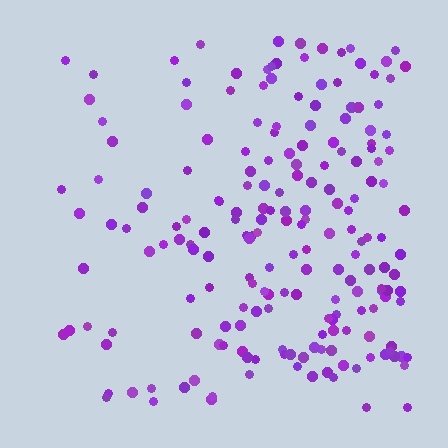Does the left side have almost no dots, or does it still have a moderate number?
Still a moderate number, just noticeably fewer than the right.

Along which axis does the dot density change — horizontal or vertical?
Horizontal.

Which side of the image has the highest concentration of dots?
The right.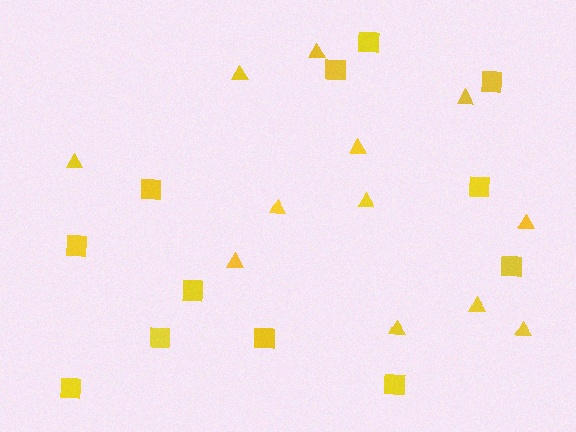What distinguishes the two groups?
There are 2 groups: one group of triangles (12) and one group of squares (12).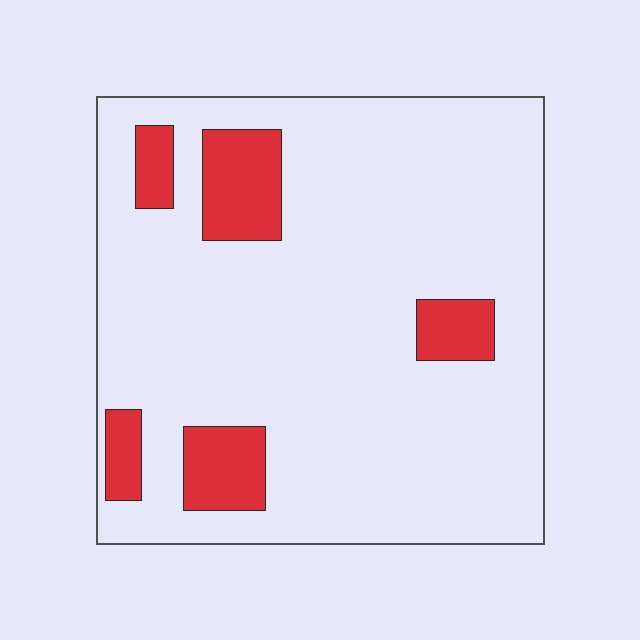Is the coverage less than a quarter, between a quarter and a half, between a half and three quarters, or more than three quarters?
Less than a quarter.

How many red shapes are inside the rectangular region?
5.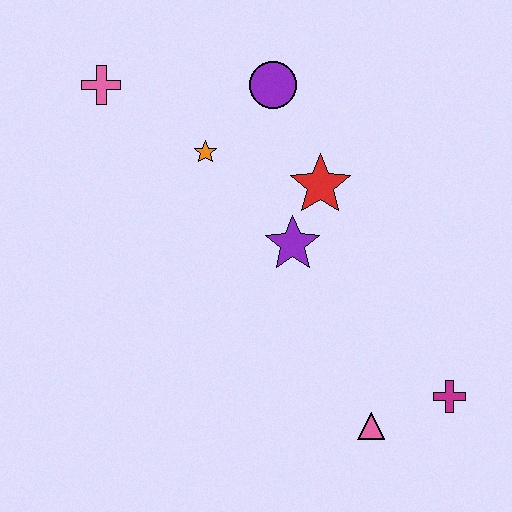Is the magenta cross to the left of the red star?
No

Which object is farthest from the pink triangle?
The pink cross is farthest from the pink triangle.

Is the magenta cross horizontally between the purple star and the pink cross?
No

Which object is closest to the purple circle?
The orange star is closest to the purple circle.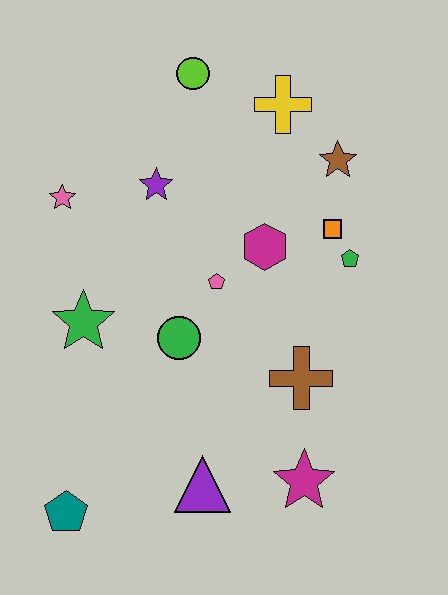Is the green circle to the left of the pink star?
No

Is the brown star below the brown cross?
No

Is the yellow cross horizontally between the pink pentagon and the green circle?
No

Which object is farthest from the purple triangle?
The lime circle is farthest from the purple triangle.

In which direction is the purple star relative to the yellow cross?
The purple star is to the left of the yellow cross.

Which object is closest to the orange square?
The green pentagon is closest to the orange square.